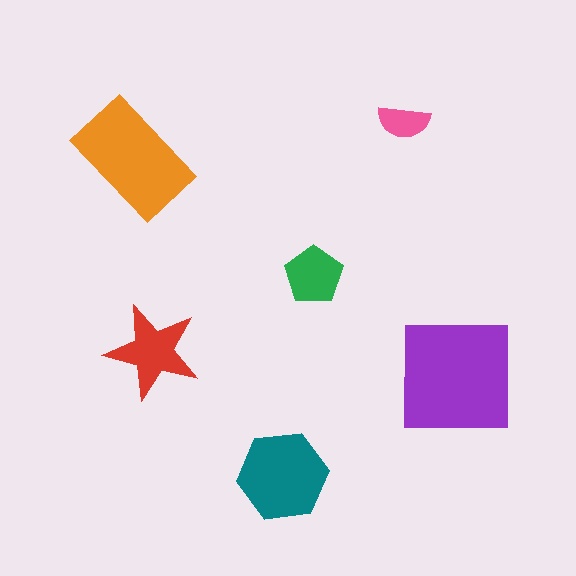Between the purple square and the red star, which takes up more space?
The purple square.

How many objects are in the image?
There are 6 objects in the image.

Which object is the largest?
The purple square.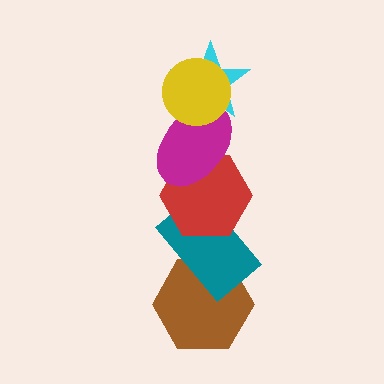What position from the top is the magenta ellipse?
The magenta ellipse is 3rd from the top.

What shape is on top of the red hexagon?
The magenta ellipse is on top of the red hexagon.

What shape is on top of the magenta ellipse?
The cyan star is on top of the magenta ellipse.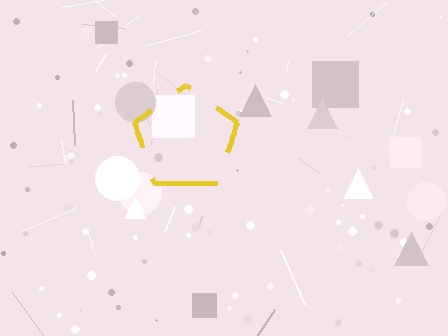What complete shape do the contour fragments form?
The contour fragments form a pentagon.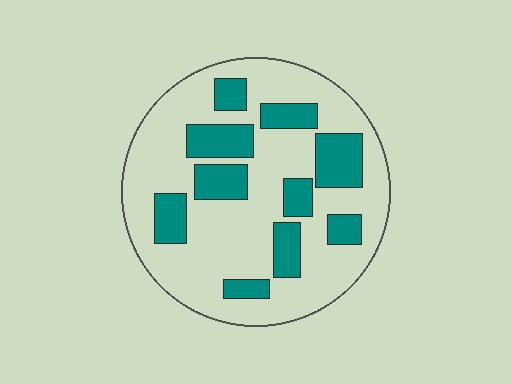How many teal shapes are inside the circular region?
10.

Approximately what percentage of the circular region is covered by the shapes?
Approximately 30%.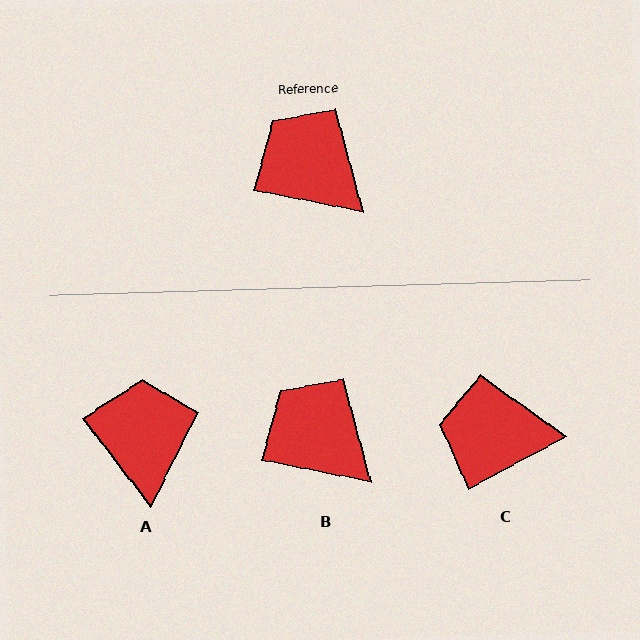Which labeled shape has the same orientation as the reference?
B.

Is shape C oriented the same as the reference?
No, it is off by about 39 degrees.